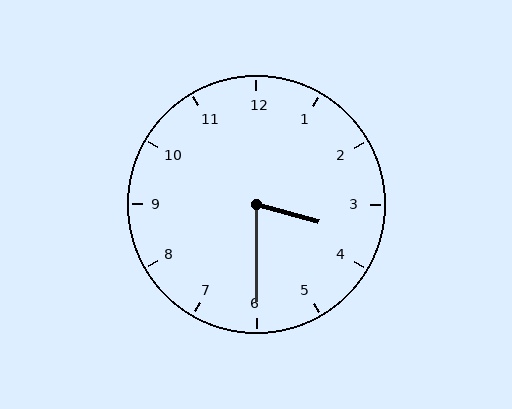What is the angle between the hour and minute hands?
Approximately 75 degrees.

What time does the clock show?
3:30.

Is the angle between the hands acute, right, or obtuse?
It is acute.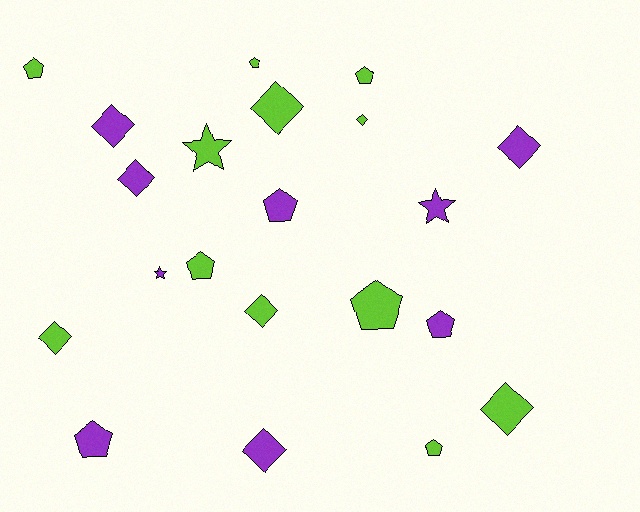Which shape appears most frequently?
Pentagon, with 9 objects.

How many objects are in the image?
There are 21 objects.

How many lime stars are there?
There is 1 lime star.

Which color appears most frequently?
Lime, with 12 objects.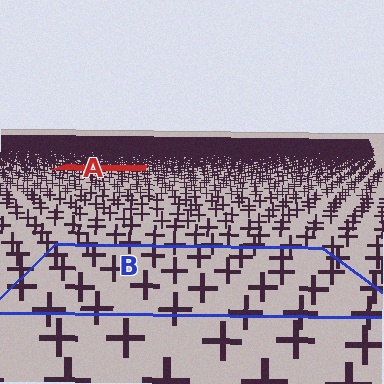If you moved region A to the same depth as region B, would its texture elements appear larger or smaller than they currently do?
They would appear larger. At a closer depth, the same texture elements are projected at a bigger on-screen size.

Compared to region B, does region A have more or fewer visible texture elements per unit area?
Region A has more texture elements per unit area — they are packed more densely because it is farther away.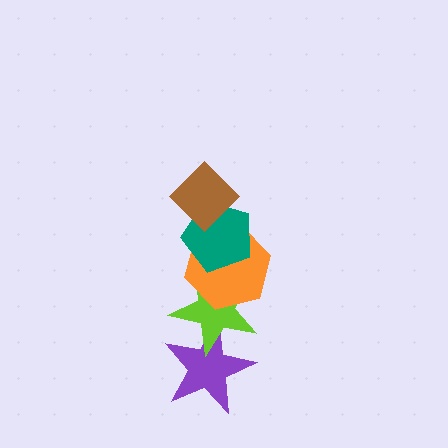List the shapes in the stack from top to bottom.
From top to bottom: the brown diamond, the teal pentagon, the orange hexagon, the lime star, the purple star.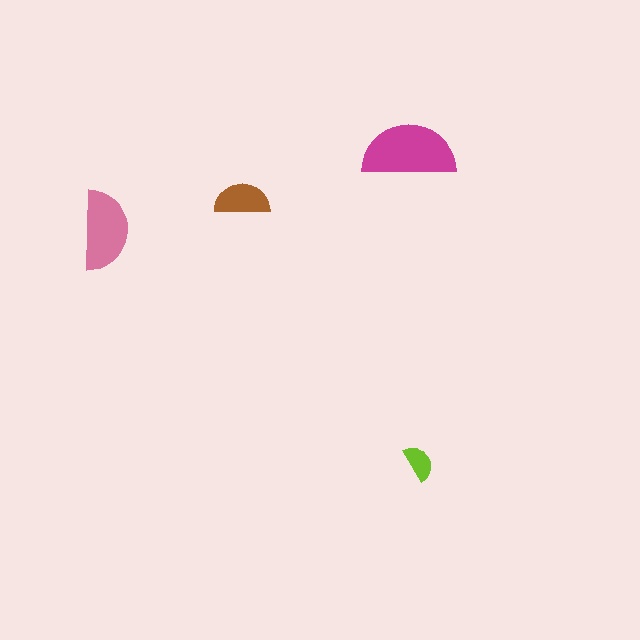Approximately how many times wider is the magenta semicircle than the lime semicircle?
About 2.5 times wider.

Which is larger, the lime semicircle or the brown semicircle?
The brown one.